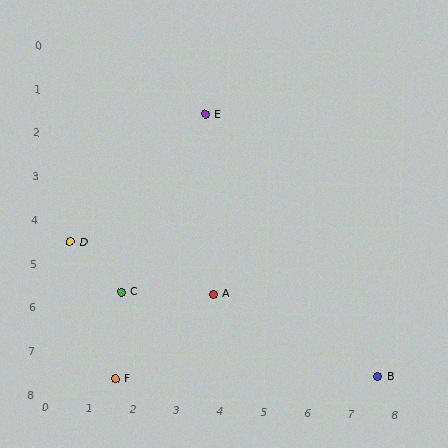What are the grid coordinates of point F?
Point F is at approximately (1.6, 7.6).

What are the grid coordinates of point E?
Point E is at approximately (3.5, 1.5).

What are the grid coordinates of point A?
Point A is at approximately (3.8, 5.6).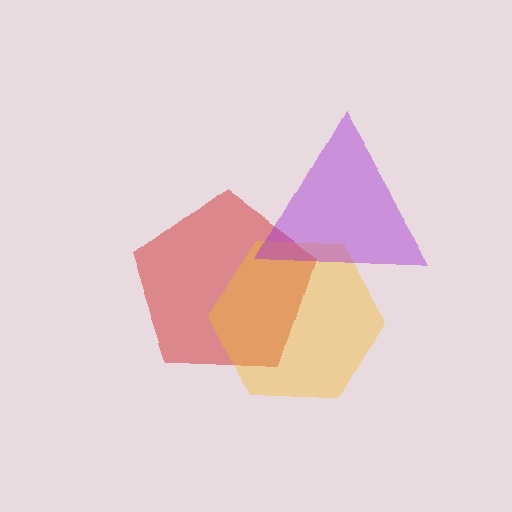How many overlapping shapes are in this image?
There are 3 overlapping shapes in the image.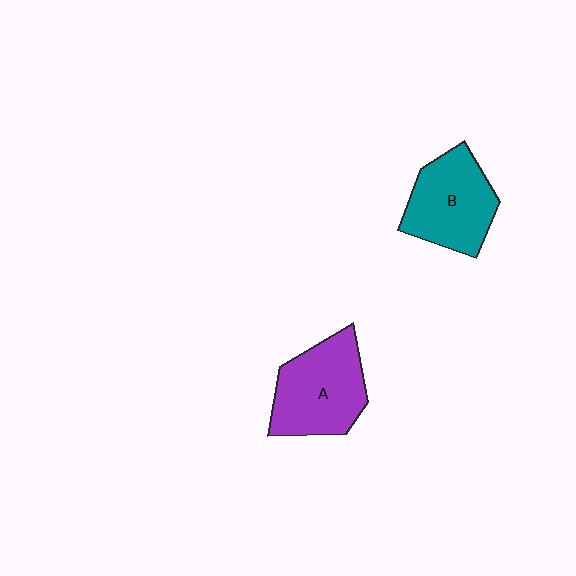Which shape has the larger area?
Shape A (purple).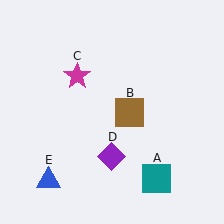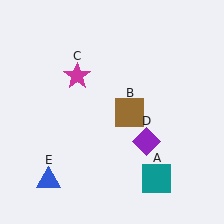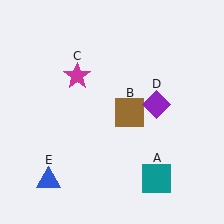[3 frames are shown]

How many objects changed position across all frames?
1 object changed position: purple diamond (object D).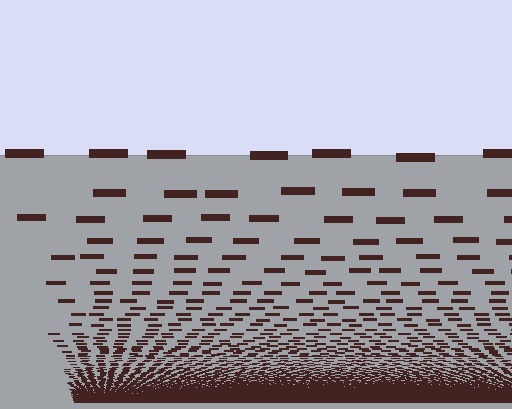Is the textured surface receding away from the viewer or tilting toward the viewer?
The surface appears to tilt toward the viewer. Texture elements get larger and sparser toward the top.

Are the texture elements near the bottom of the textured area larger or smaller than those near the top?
Smaller. The gradient is inverted — elements near the bottom are smaller and denser.